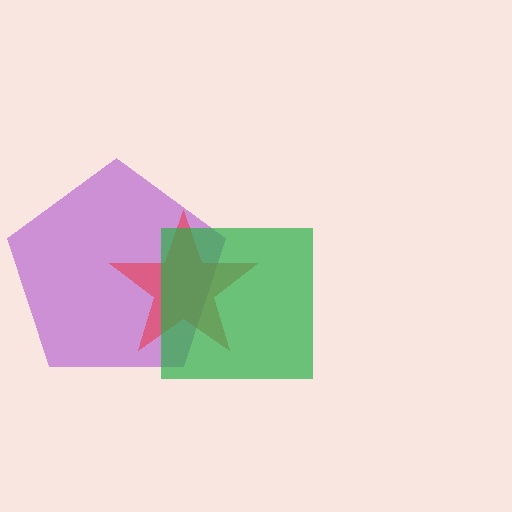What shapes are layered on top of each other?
The layered shapes are: a purple pentagon, a red star, a green square.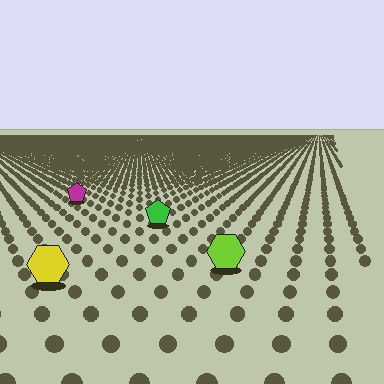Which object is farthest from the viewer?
The magenta pentagon is farthest from the viewer. It appears smaller and the ground texture around it is denser.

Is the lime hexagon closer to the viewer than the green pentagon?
Yes. The lime hexagon is closer — you can tell from the texture gradient: the ground texture is coarser near it.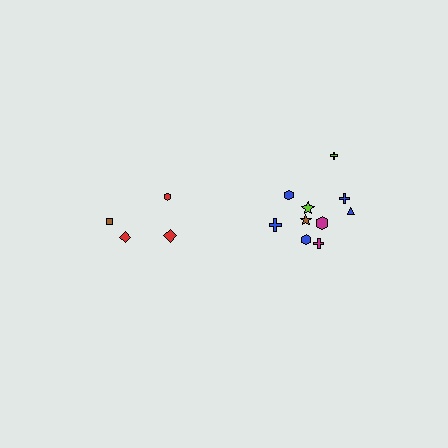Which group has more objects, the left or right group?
The right group.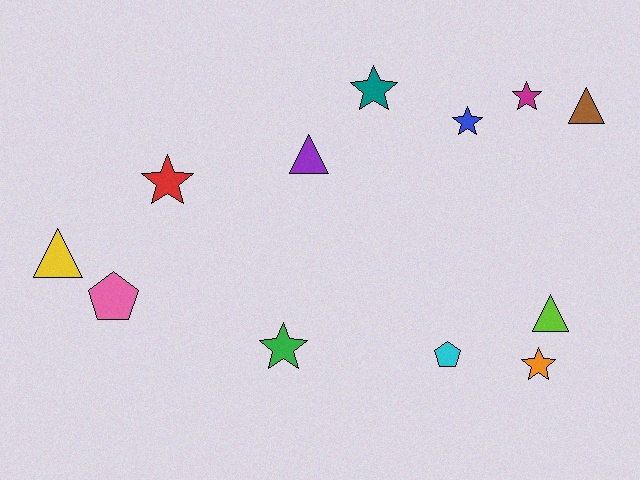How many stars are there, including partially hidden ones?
There are 6 stars.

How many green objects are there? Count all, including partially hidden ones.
There is 1 green object.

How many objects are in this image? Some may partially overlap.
There are 12 objects.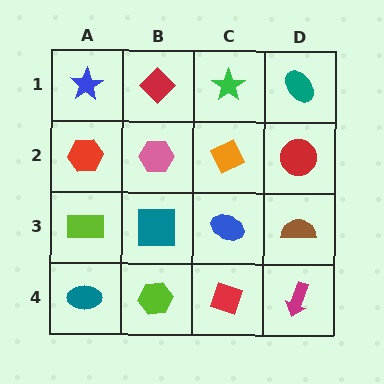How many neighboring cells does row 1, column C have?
3.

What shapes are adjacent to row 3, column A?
A red hexagon (row 2, column A), a teal ellipse (row 4, column A), a teal square (row 3, column B).